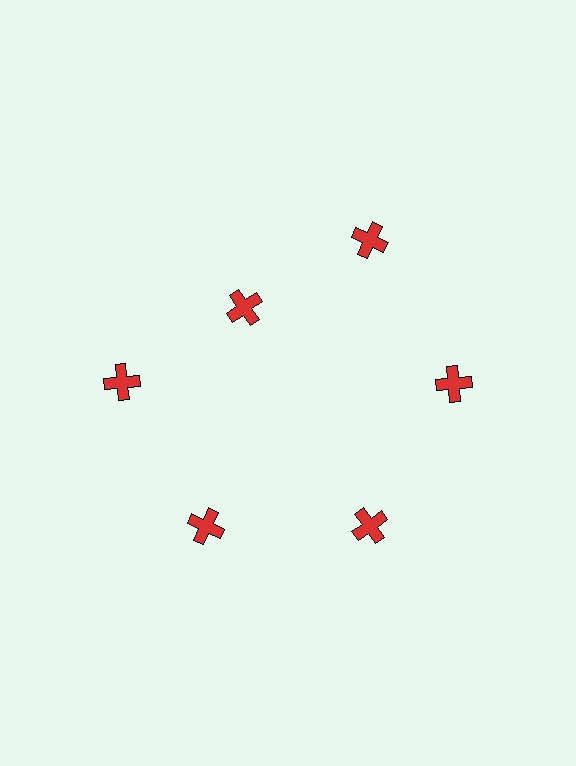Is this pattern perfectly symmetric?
No. The 6 red crosses are arranged in a ring, but one element near the 11 o'clock position is pulled inward toward the center, breaking the 6-fold rotational symmetry.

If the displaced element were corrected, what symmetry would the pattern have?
It would have 6-fold rotational symmetry — the pattern would map onto itself every 60 degrees.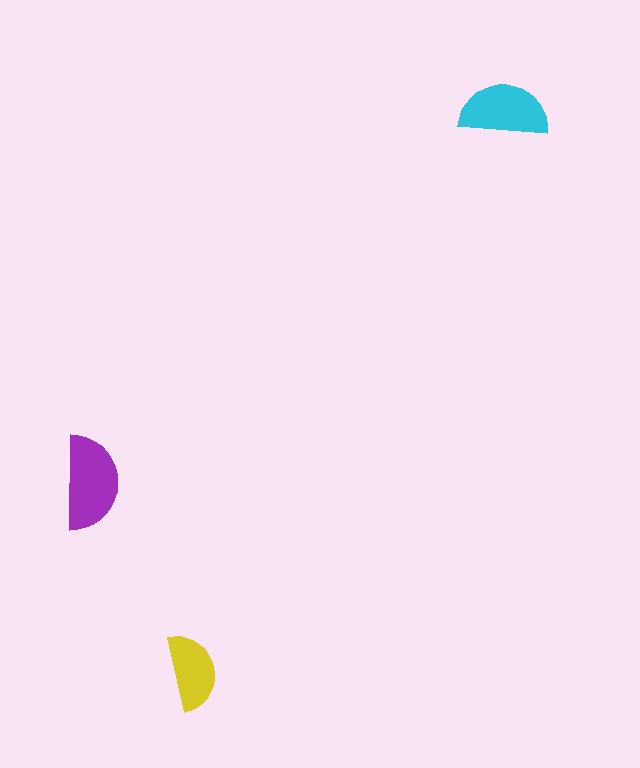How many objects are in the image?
There are 3 objects in the image.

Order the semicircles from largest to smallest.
the purple one, the cyan one, the yellow one.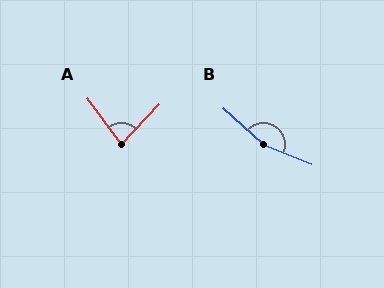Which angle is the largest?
B, at approximately 160 degrees.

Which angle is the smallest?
A, at approximately 80 degrees.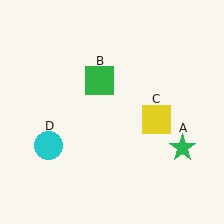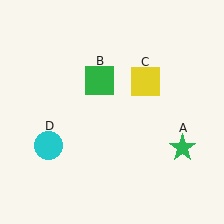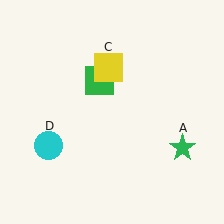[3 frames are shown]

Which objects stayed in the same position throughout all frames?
Green star (object A) and green square (object B) and cyan circle (object D) remained stationary.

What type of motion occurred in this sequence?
The yellow square (object C) rotated counterclockwise around the center of the scene.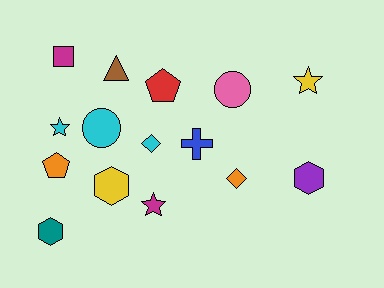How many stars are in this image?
There are 3 stars.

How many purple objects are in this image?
There is 1 purple object.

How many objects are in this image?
There are 15 objects.